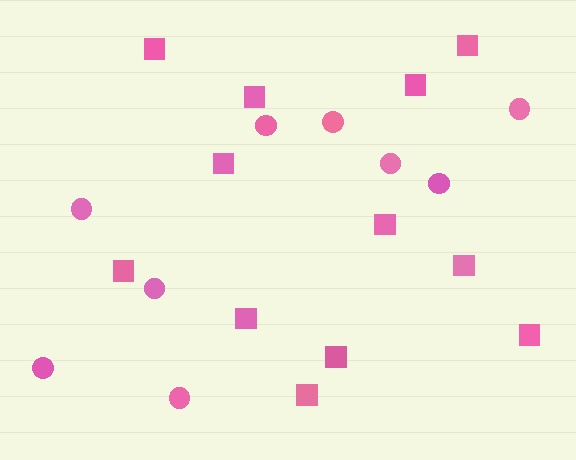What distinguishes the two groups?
There are 2 groups: one group of circles (9) and one group of squares (12).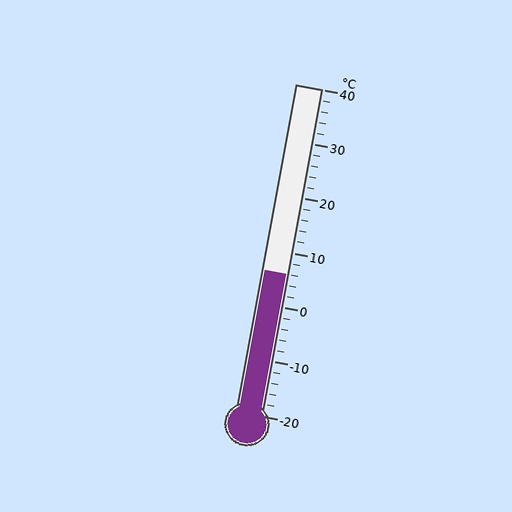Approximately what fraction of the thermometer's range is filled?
The thermometer is filled to approximately 45% of its range.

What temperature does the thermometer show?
The thermometer shows approximately 6°C.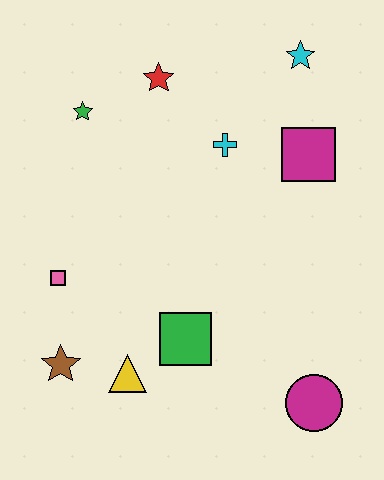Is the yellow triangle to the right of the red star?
No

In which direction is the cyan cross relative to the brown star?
The cyan cross is above the brown star.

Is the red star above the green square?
Yes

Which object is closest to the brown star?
The yellow triangle is closest to the brown star.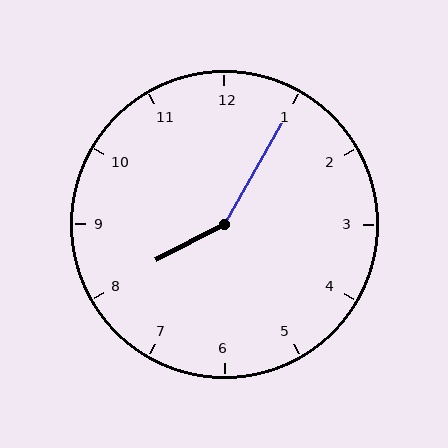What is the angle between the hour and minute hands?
Approximately 148 degrees.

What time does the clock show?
8:05.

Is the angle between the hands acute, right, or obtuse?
It is obtuse.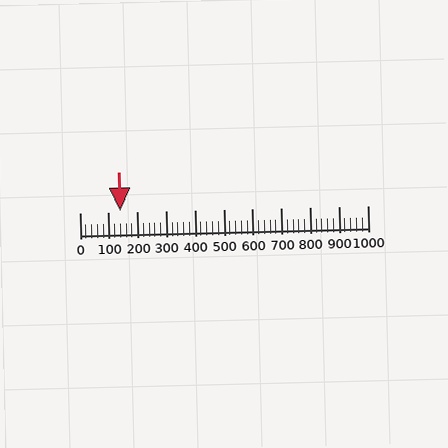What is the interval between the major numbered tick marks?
The major tick marks are spaced 100 units apart.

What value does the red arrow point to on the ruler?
The red arrow points to approximately 140.